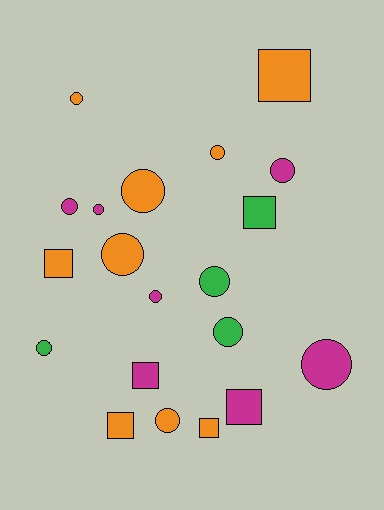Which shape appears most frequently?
Circle, with 13 objects.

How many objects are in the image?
There are 20 objects.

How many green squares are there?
There is 1 green square.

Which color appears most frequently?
Orange, with 9 objects.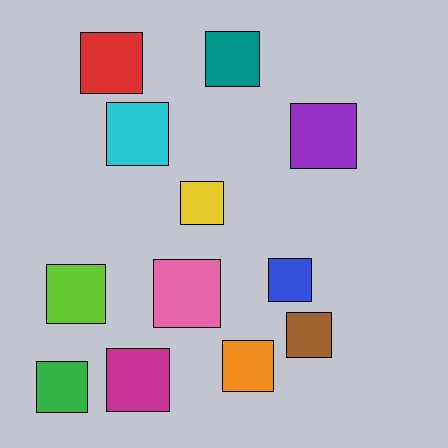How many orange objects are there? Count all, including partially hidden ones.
There is 1 orange object.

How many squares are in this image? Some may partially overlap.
There are 12 squares.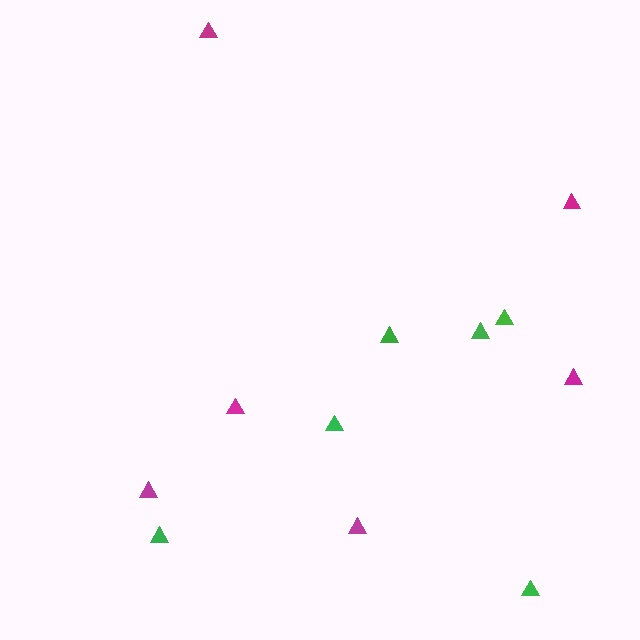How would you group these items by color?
There are 2 groups: one group of magenta triangles (6) and one group of green triangles (6).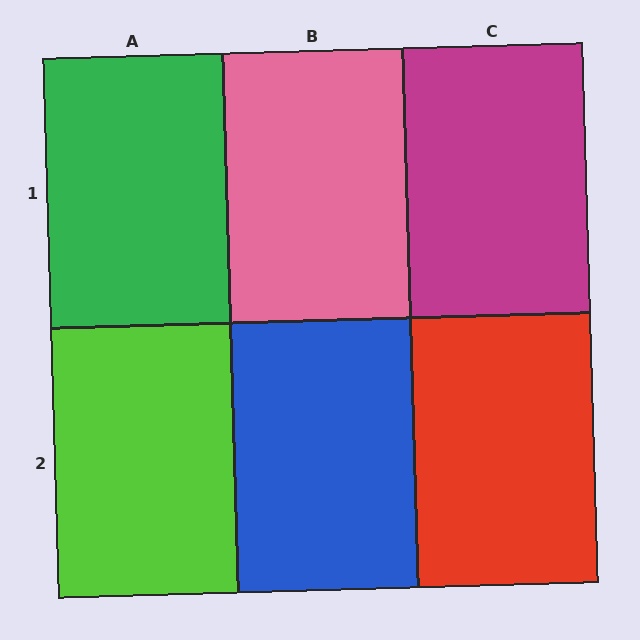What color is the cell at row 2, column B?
Blue.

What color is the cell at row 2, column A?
Lime.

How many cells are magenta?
1 cell is magenta.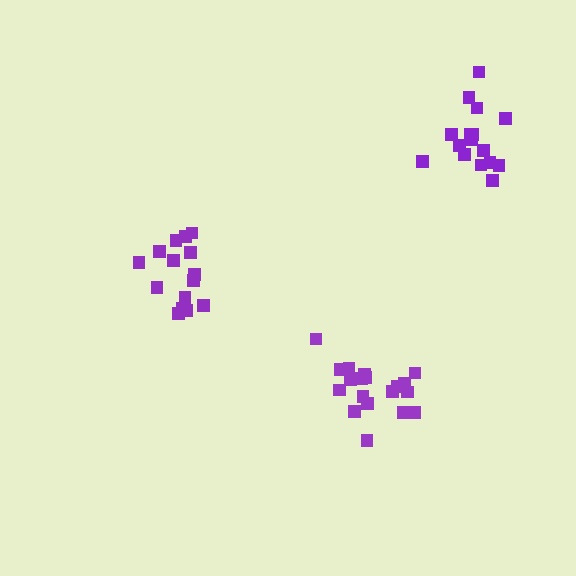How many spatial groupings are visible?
There are 3 spatial groupings.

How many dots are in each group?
Group 1: 19 dots, Group 2: 16 dots, Group 3: 15 dots (50 total).